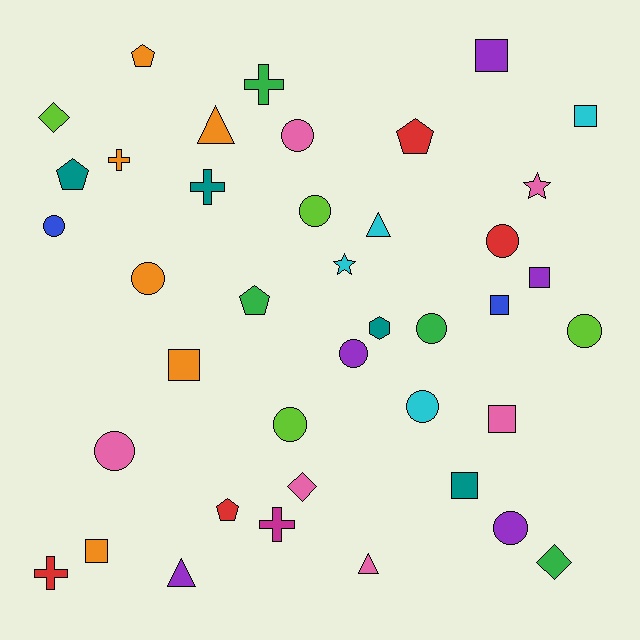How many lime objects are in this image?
There are 4 lime objects.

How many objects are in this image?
There are 40 objects.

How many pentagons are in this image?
There are 5 pentagons.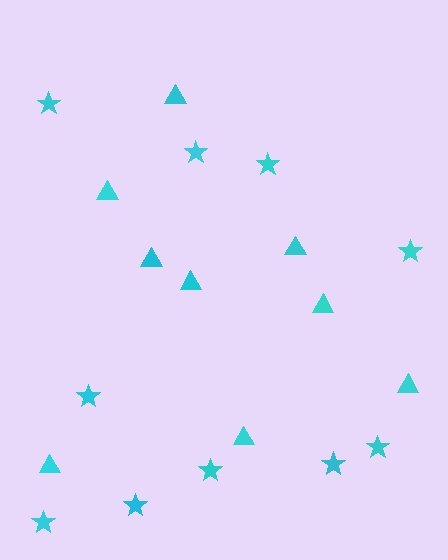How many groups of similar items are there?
There are 2 groups: one group of stars (10) and one group of triangles (9).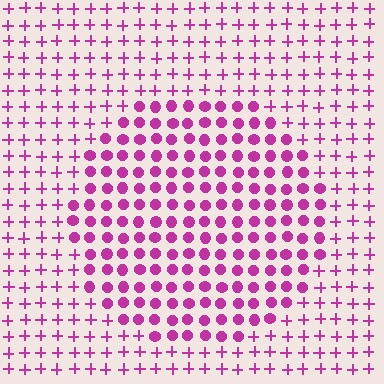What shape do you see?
I see a circle.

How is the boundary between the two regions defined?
The boundary is defined by a change in element shape: circles inside vs. plus signs outside. All elements share the same color and spacing.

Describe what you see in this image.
The image is filled with small magenta elements arranged in a uniform grid. A circle-shaped region contains circles, while the surrounding area contains plus signs. The boundary is defined purely by the change in element shape.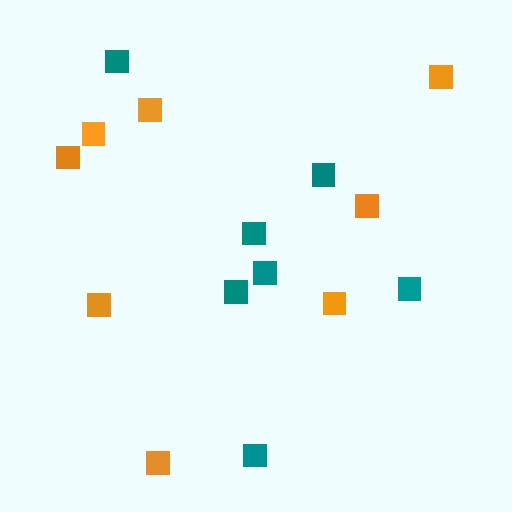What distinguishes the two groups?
There are 2 groups: one group of teal squares (7) and one group of orange squares (8).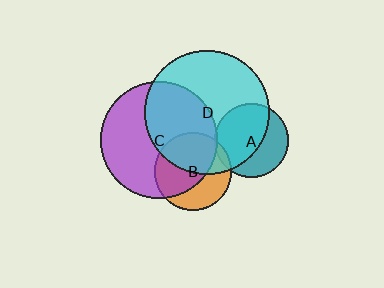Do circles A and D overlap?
Yes.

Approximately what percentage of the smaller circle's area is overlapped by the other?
Approximately 60%.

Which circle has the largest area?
Circle D (cyan).